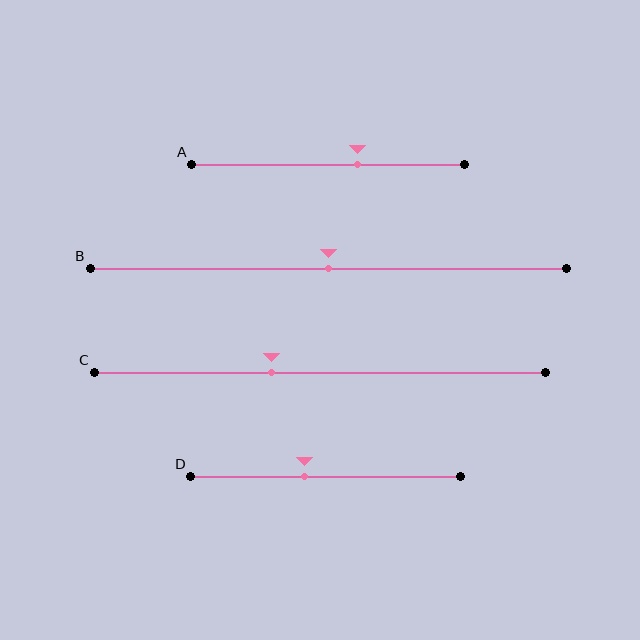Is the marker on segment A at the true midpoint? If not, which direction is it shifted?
No, the marker on segment A is shifted to the right by about 11% of the segment length.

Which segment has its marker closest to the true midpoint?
Segment B has its marker closest to the true midpoint.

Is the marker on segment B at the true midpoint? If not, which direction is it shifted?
Yes, the marker on segment B is at the true midpoint.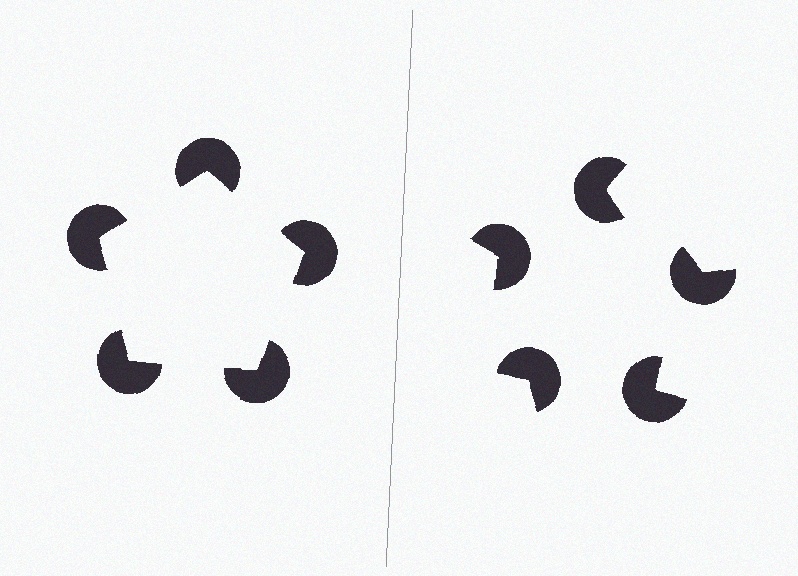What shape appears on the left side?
An illusory pentagon.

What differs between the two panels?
The pac-man discs are positioned identically on both sides; only the wedge orientations differ. On the left they align to a pentagon; on the right they are misaligned.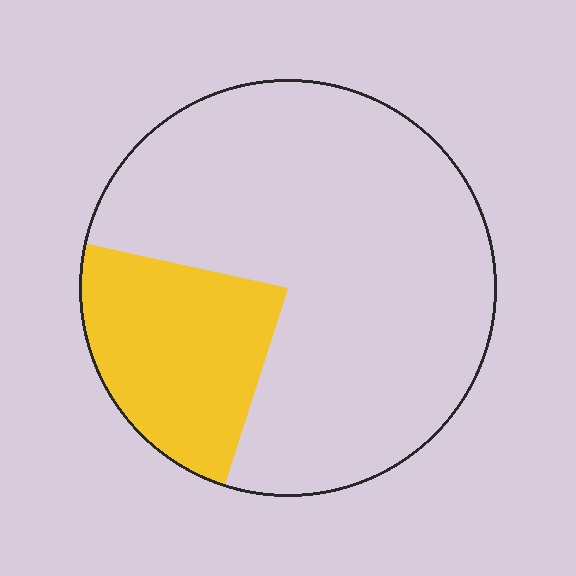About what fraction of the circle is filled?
About one quarter (1/4).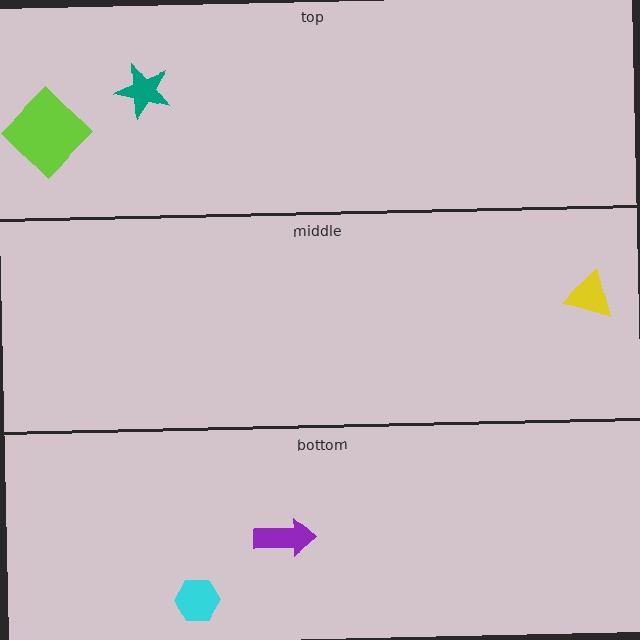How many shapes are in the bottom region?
2.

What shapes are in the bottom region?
The cyan hexagon, the purple arrow.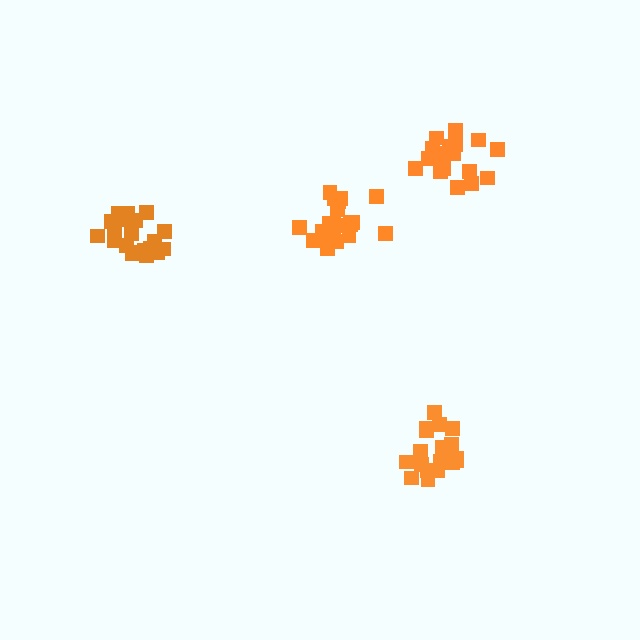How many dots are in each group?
Group 1: 20 dots, Group 2: 20 dots, Group 3: 19 dots, Group 4: 19 dots (78 total).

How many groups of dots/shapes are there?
There are 4 groups.